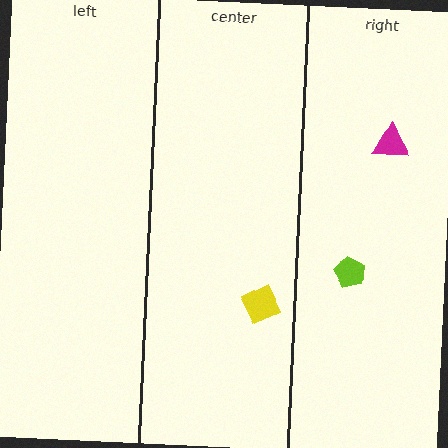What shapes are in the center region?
The yellow diamond.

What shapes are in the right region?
The magenta triangle, the lime pentagon.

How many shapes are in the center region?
1.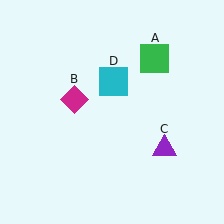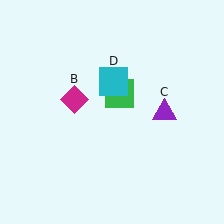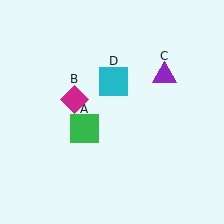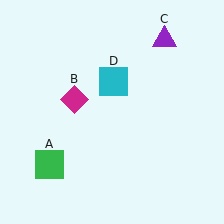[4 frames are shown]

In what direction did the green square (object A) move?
The green square (object A) moved down and to the left.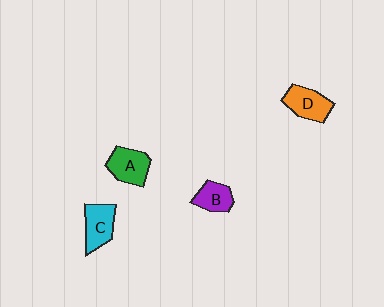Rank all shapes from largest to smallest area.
From largest to smallest: A (green), D (orange), C (cyan), B (purple).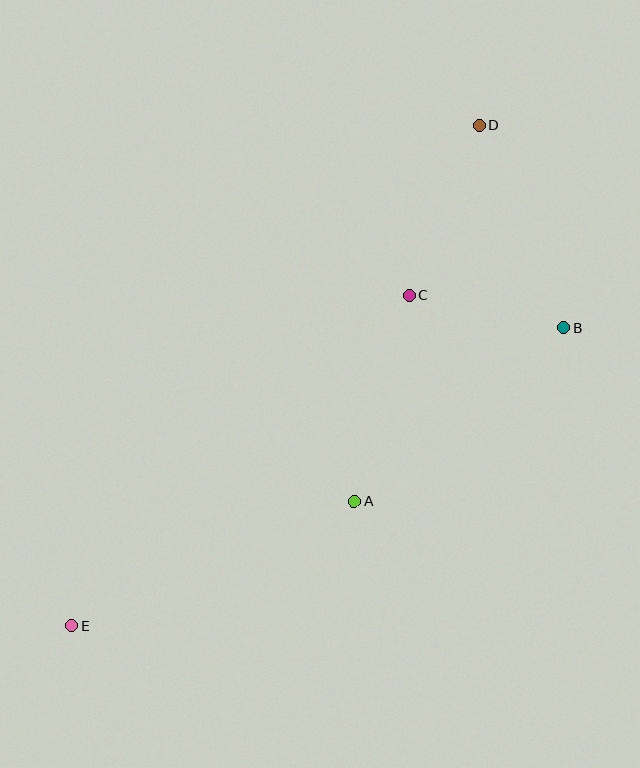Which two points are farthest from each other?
Points D and E are farthest from each other.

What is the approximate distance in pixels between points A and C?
The distance between A and C is approximately 213 pixels.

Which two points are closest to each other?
Points B and C are closest to each other.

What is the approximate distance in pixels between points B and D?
The distance between B and D is approximately 220 pixels.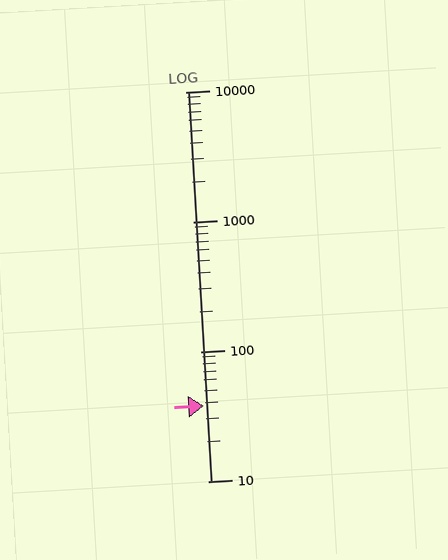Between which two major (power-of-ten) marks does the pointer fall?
The pointer is between 10 and 100.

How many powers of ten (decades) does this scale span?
The scale spans 3 decades, from 10 to 10000.